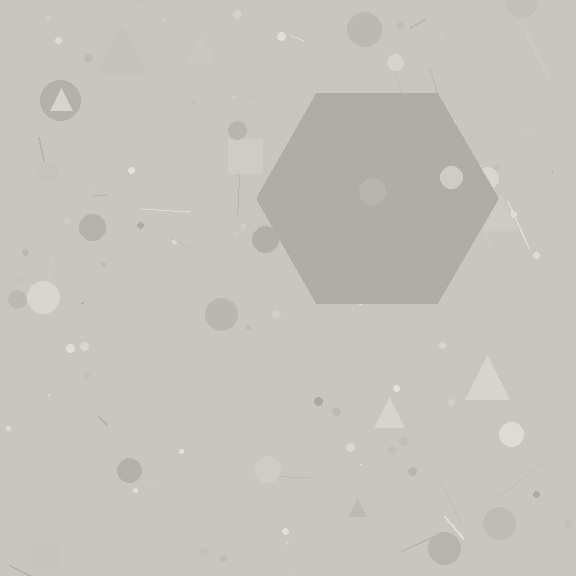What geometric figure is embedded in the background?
A hexagon is embedded in the background.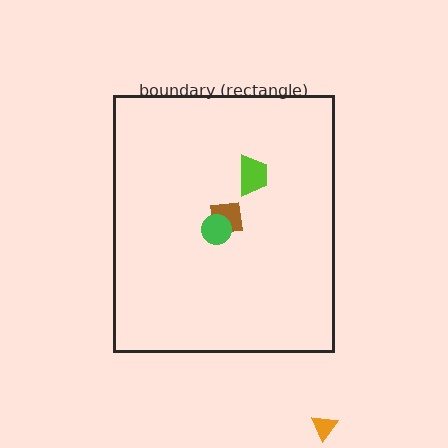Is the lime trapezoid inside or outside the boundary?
Inside.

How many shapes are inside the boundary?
3 inside, 1 outside.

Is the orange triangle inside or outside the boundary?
Outside.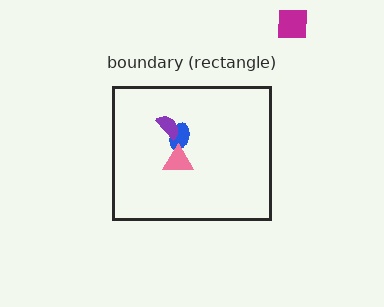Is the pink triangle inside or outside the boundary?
Inside.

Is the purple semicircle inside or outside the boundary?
Inside.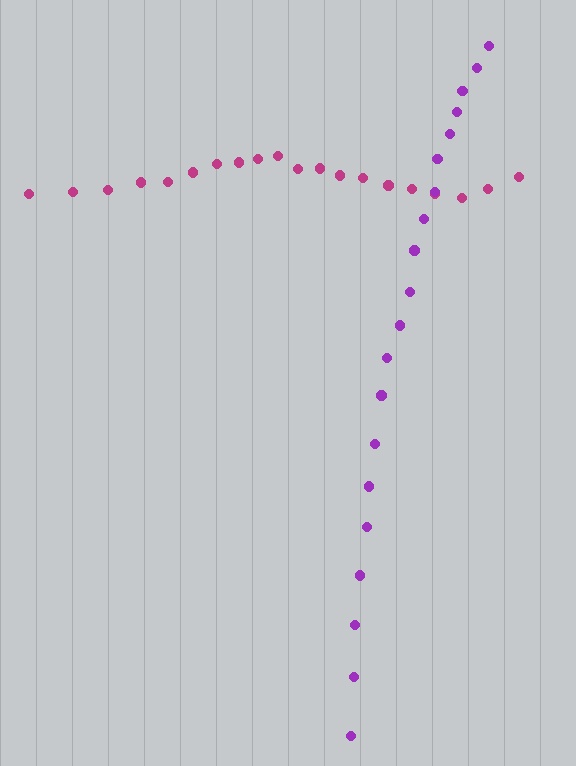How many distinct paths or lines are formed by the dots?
There are 2 distinct paths.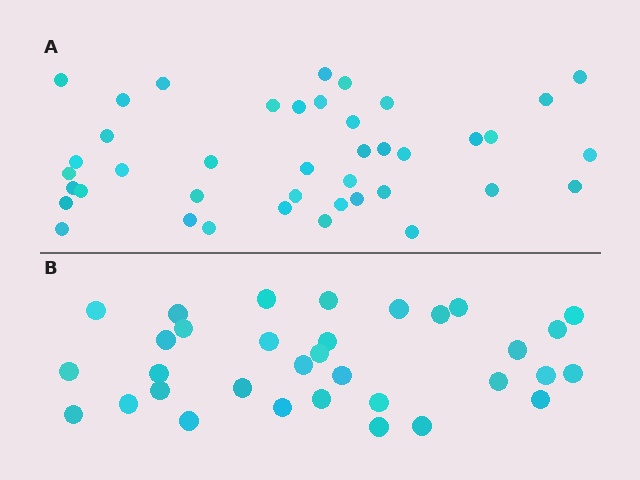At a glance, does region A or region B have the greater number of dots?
Region A (the top region) has more dots.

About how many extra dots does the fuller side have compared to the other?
Region A has roughly 8 or so more dots than region B.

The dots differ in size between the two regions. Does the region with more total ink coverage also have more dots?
No. Region B has more total ink coverage because its dots are larger, but region A actually contains more individual dots. Total area can be misleading — the number of items is what matters here.